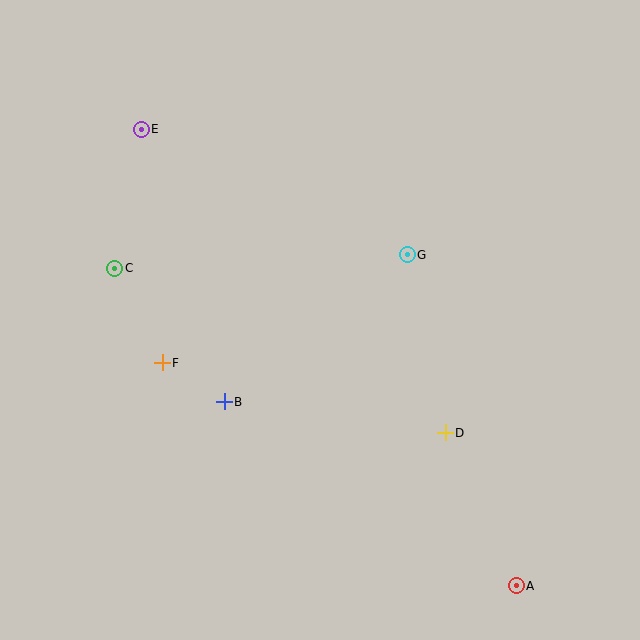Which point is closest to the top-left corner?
Point E is closest to the top-left corner.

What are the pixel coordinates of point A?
Point A is at (516, 586).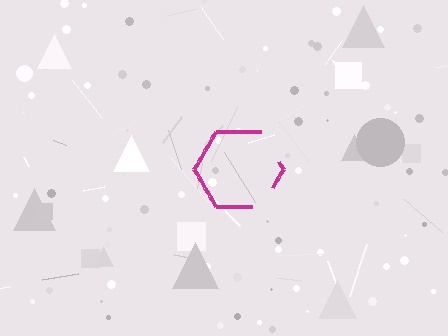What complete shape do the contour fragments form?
The contour fragments form a hexagon.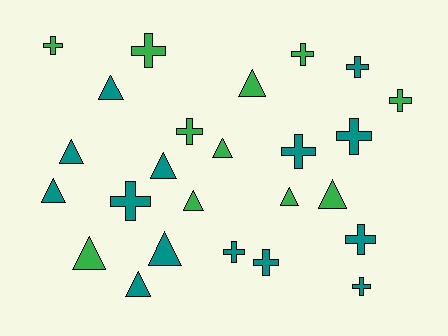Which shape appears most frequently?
Cross, with 13 objects.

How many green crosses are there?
There are 5 green crosses.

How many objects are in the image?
There are 25 objects.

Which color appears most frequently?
Teal, with 14 objects.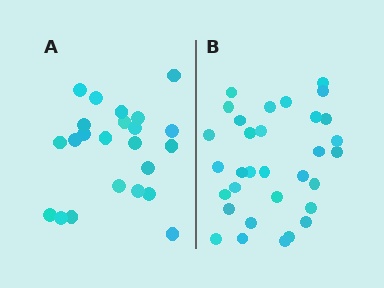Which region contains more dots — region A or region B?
Region B (the right region) has more dots.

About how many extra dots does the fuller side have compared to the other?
Region B has roughly 8 or so more dots than region A.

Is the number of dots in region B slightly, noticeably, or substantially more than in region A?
Region B has noticeably more, but not dramatically so. The ratio is roughly 1.4 to 1.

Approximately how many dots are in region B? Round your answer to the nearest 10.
About 30 dots. (The exact count is 32, which rounds to 30.)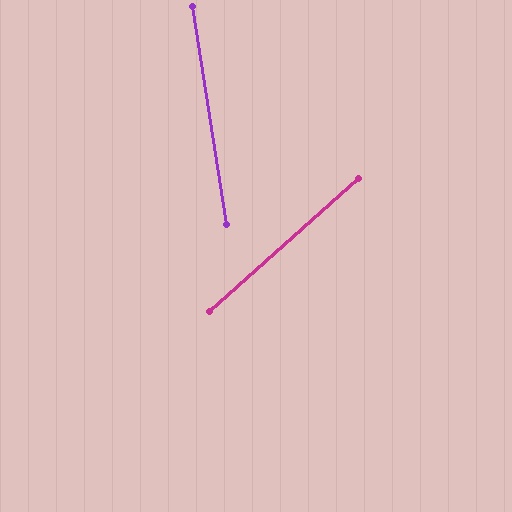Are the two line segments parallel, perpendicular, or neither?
Neither parallel nor perpendicular — they differ by about 57°.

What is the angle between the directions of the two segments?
Approximately 57 degrees.